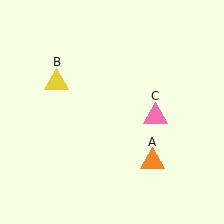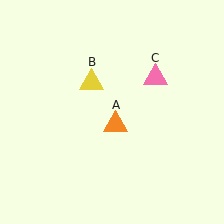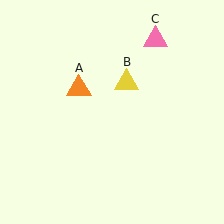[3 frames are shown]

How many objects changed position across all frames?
3 objects changed position: orange triangle (object A), yellow triangle (object B), pink triangle (object C).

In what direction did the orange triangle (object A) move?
The orange triangle (object A) moved up and to the left.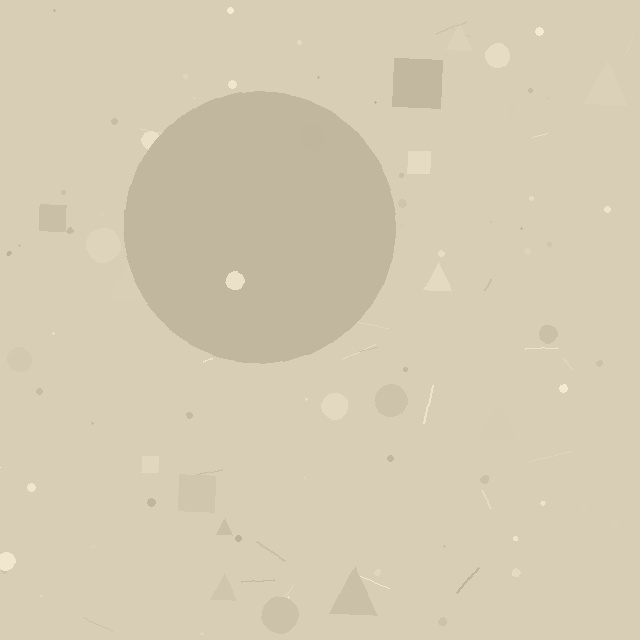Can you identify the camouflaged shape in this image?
The camouflaged shape is a circle.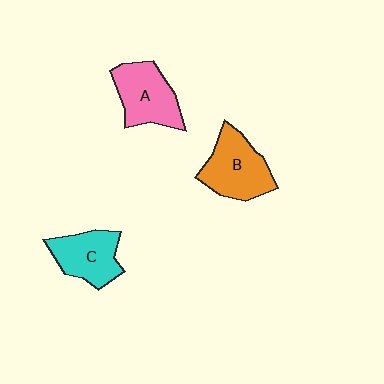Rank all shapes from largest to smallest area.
From largest to smallest: B (orange), A (pink), C (cyan).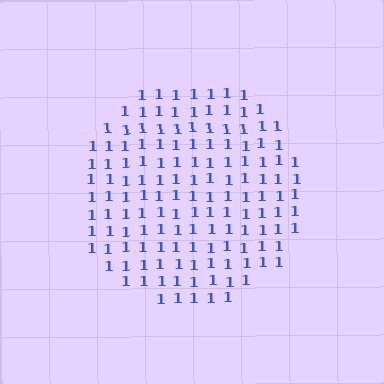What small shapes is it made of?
It is made of small digit 1's.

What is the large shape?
The large shape is a circle.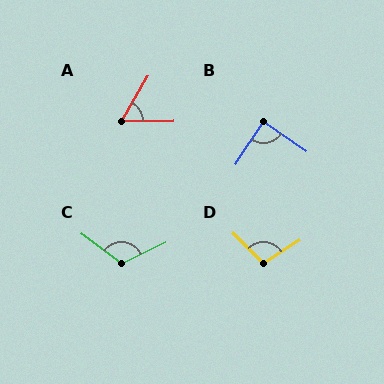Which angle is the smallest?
A, at approximately 60 degrees.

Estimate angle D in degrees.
Approximately 103 degrees.